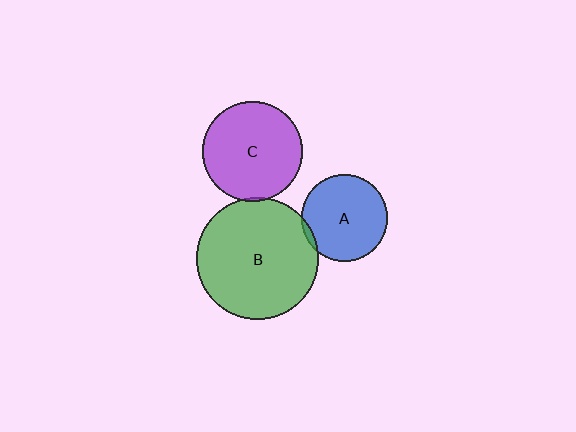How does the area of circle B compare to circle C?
Approximately 1.5 times.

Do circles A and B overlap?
Yes.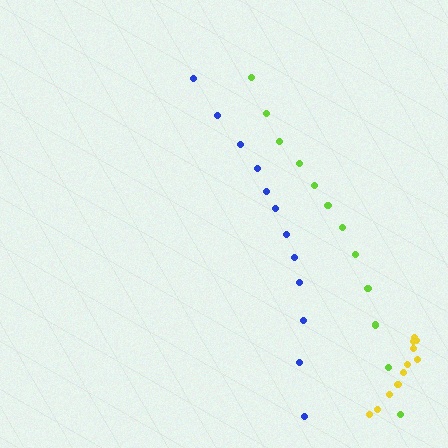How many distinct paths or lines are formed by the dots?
There are 3 distinct paths.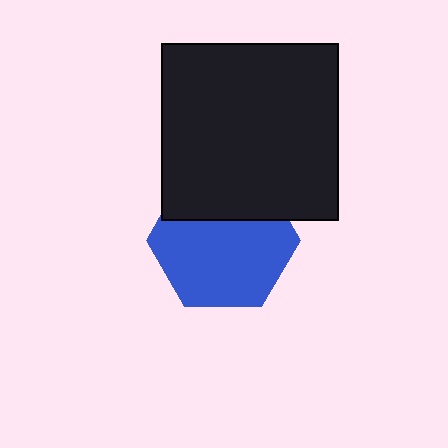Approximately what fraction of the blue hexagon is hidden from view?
Roughly 32% of the blue hexagon is hidden behind the black square.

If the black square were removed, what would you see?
You would see the complete blue hexagon.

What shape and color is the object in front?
The object in front is a black square.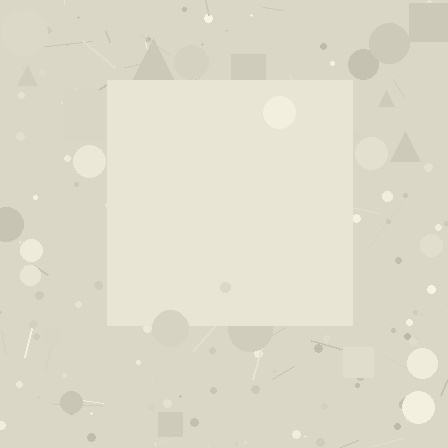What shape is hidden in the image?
A square is hidden in the image.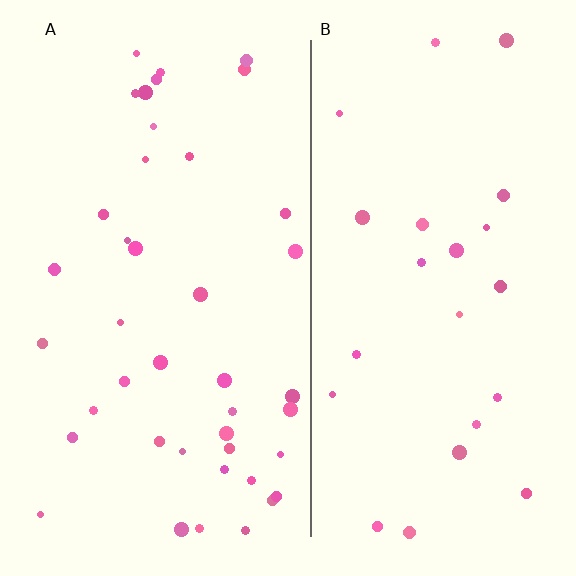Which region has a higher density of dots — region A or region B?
A (the left).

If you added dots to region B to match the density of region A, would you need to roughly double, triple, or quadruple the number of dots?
Approximately double.